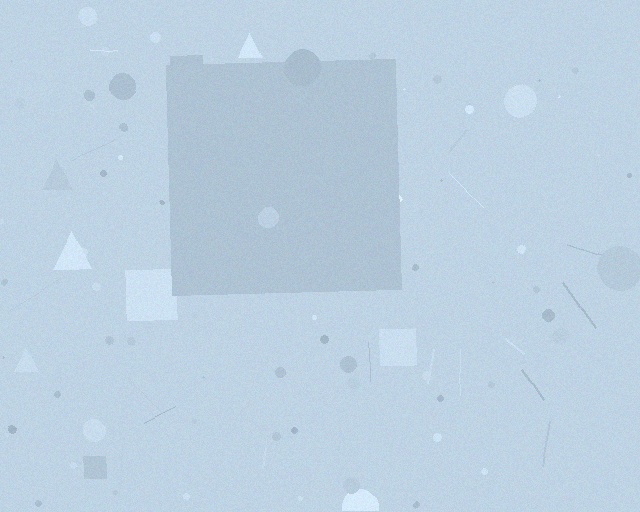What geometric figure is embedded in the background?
A square is embedded in the background.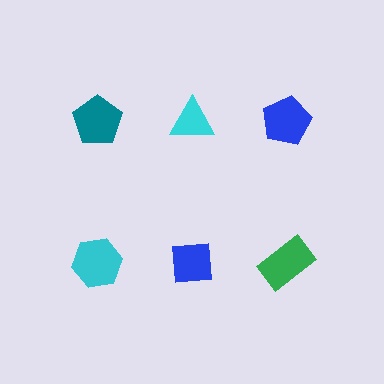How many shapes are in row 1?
3 shapes.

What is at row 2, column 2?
A blue square.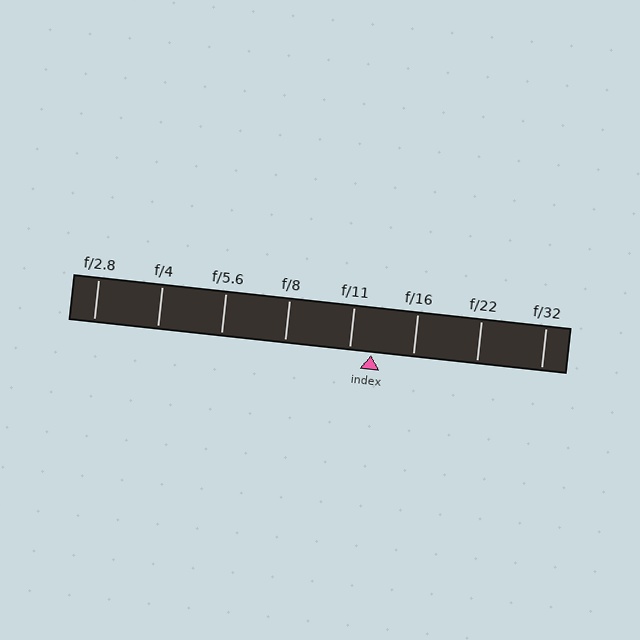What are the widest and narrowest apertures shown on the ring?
The widest aperture shown is f/2.8 and the narrowest is f/32.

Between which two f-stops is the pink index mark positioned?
The index mark is between f/11 and f/16.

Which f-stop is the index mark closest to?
The index mark is closest to f/11.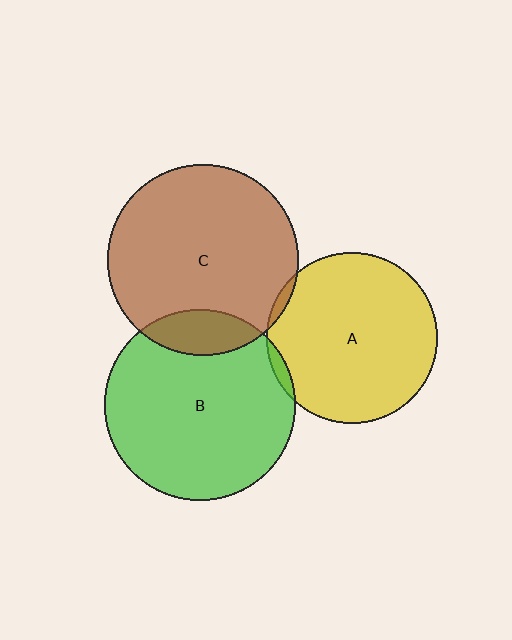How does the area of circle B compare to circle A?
Approximately 1.3 times.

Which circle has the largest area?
Circle B (green).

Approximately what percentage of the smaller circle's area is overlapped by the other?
Approximately 5%.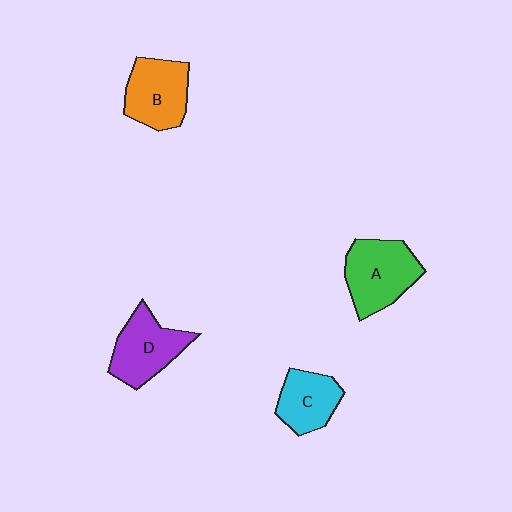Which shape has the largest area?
Shape A (green).